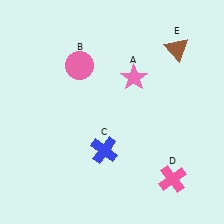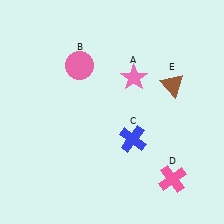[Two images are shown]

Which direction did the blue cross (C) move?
The blue cross (C) moved right.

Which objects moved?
The objects that moved are: the blue cross (C), the brown triangle (E).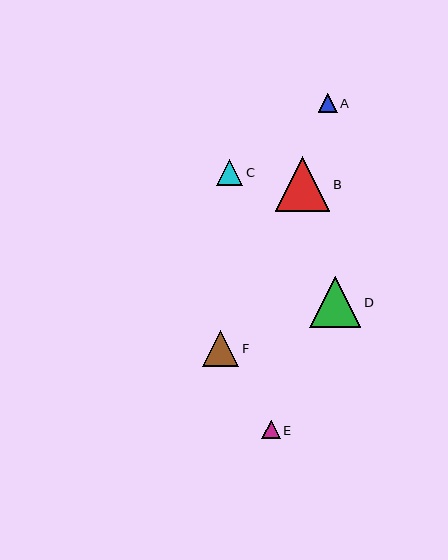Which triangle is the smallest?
Triangle E is the smallest with a size of approximately 19 pixels.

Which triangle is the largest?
Triangle B is the largest with a size of approximately 55 pixels.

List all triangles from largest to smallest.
From largest to smallest: B, D, F, C, A, E.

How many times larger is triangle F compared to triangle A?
Triangle F is approximately 1.9 times the size of triangle A.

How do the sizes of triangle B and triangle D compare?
Triangle B and triangle D are approximately the same size.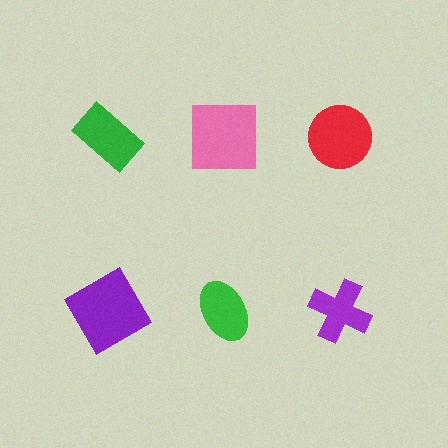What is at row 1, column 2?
A pink square.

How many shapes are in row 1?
3 shapes.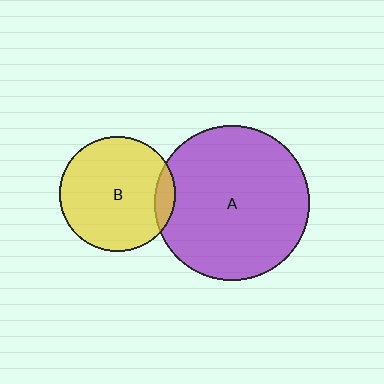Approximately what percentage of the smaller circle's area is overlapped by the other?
Approximately 10%.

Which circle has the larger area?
Circle A (purple).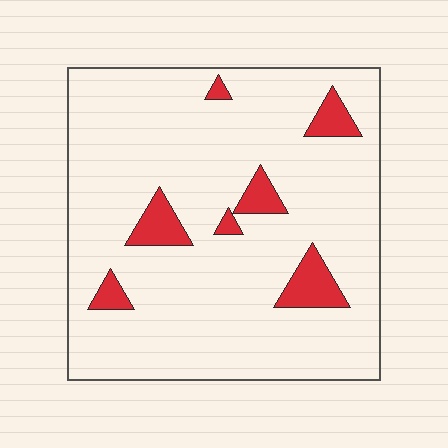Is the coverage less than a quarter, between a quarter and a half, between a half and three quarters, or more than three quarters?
Less than a quarter.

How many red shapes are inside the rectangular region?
7.